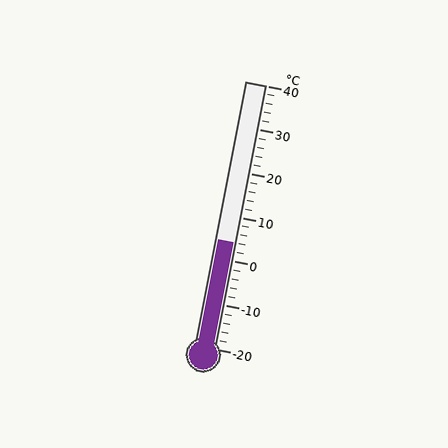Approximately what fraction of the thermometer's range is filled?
The thermometer is filled to approximately 40% of its range.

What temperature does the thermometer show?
The thermometer shows approximately 4°C.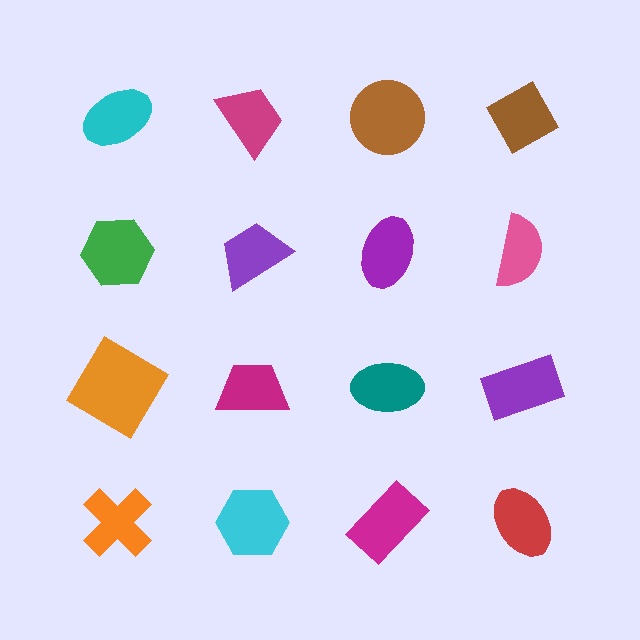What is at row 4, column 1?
An orange cross.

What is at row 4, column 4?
A red ellipse.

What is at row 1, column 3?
A brown circle.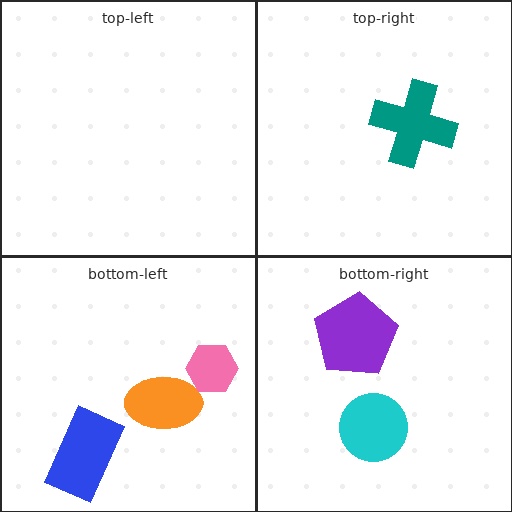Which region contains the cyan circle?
The bottom-right region.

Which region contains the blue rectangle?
The bottom-left region.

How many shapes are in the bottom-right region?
2.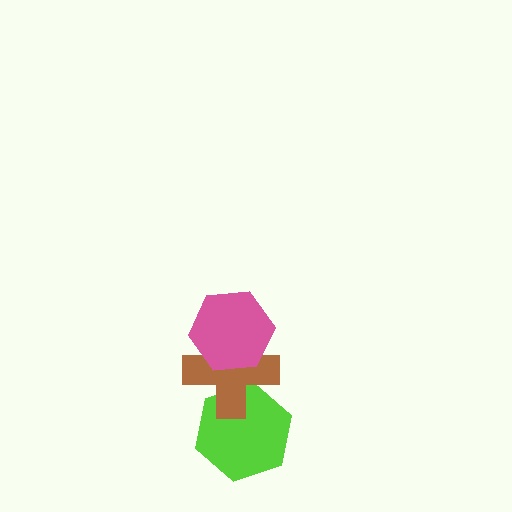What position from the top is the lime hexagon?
The lime hexagon is 3rd from the top.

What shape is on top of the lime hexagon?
The brown cross is on top of the lime hexagon.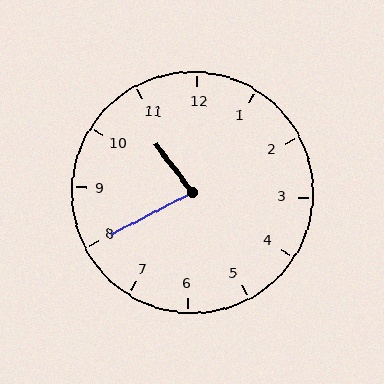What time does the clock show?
10:40.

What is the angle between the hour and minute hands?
Approximately 80 degrees.